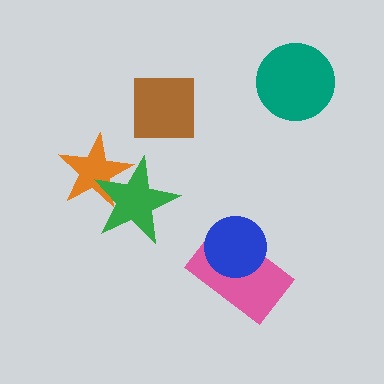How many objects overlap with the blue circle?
1 object overlaps with the blue circle.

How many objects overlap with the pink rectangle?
1 object overlaps with the pink rectangle.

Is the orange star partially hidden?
Yes, it is partially covered by another shape.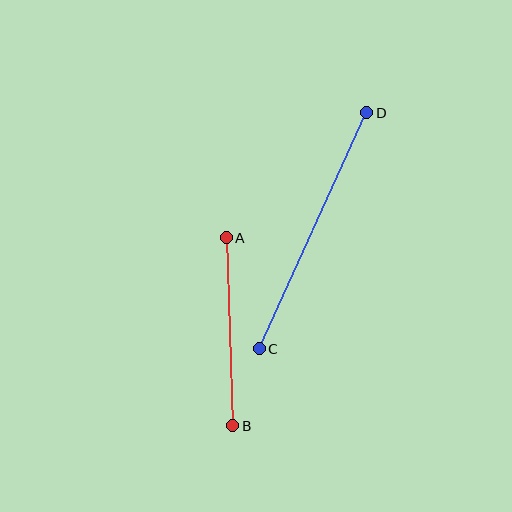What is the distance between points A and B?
The distance is approximately 188 pixels.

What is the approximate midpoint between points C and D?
The midpoint is at approximately (313, 231) pixels.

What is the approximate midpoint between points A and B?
The midpoint is at approximately (230, 332) pixels.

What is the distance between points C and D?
The distance is approximately 260 pixels.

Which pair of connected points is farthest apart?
Points C and D are farthest apart.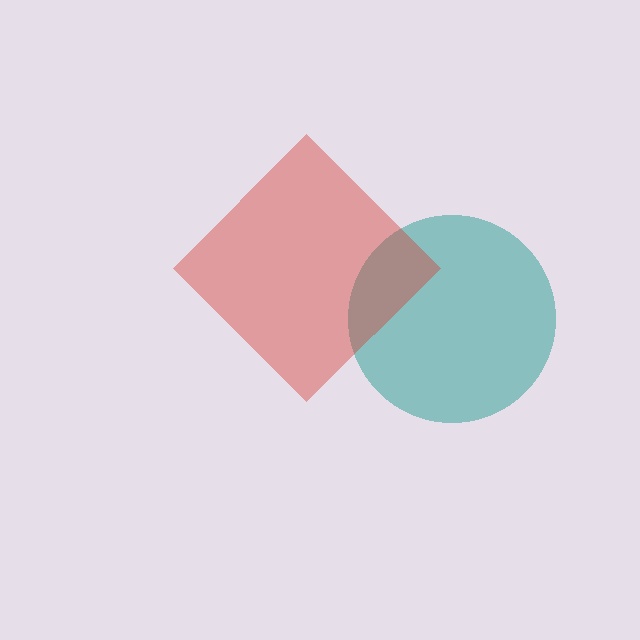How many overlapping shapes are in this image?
There are 2 overlapping shapes in the image.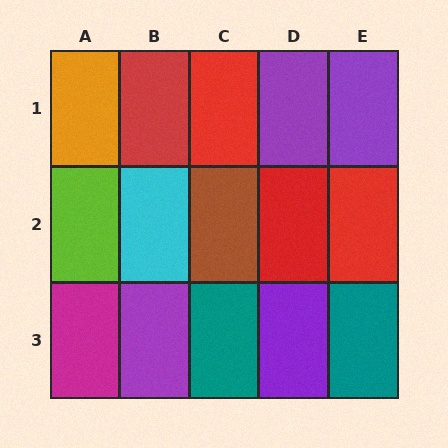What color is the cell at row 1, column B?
Red.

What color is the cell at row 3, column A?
Magenta.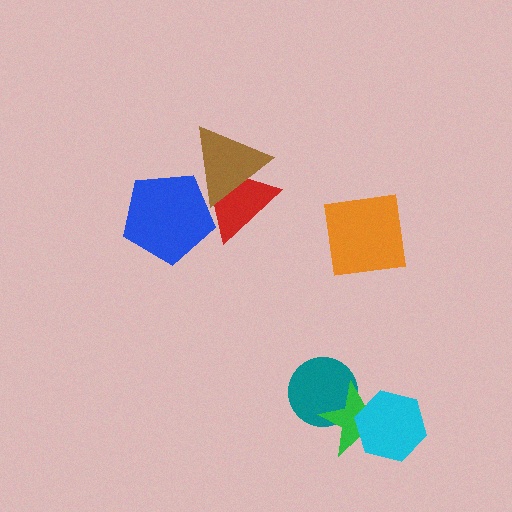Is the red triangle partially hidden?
Yes, it is partially covered by another shape.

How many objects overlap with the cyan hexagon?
1 object overlaps with the cyan hexagon.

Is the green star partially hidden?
Yes, it is partially covered by another shape.